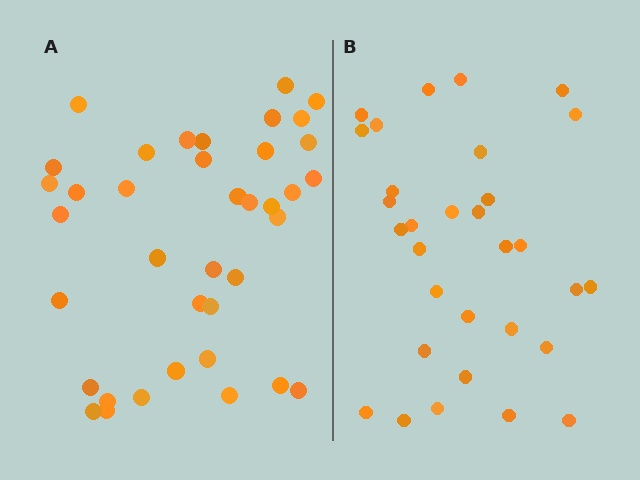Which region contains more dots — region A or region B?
Region A (the left region) has more dots.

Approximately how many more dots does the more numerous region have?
Region A has roughly 8 or so more dots than region B.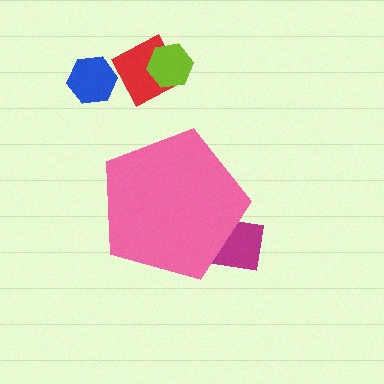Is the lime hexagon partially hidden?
No, the lime hexagon is fully visible.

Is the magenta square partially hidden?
Yes, the magenta square is partially hidden behind the pink pentagon.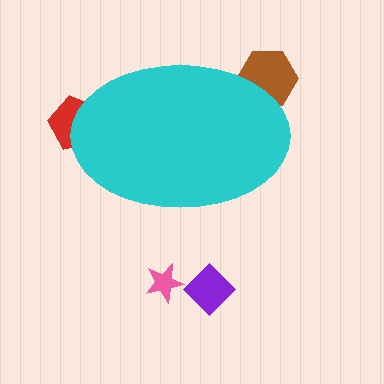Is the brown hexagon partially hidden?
Yes, the brown hexagon is partially hidden behind the cyan ellipse.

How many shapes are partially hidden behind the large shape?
2 shapes are partially hidden.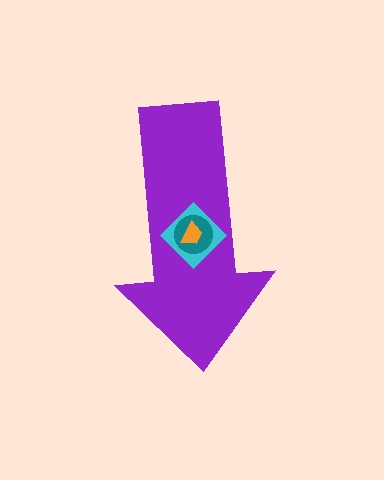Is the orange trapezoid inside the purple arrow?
Yes.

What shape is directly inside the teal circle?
The orange trapezoid.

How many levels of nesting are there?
4.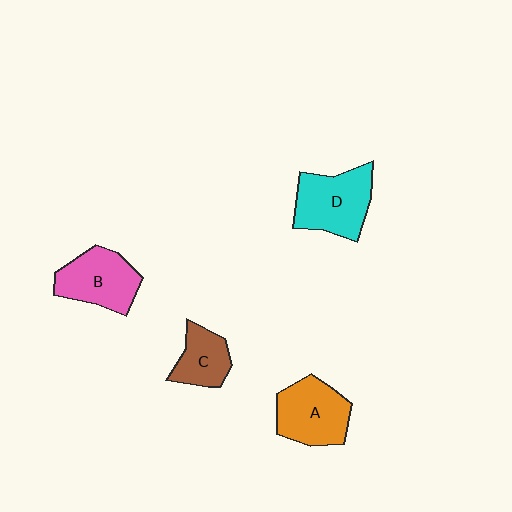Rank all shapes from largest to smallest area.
From largest to smallest: D (cyan), A (orange), B (pink), C (brown).